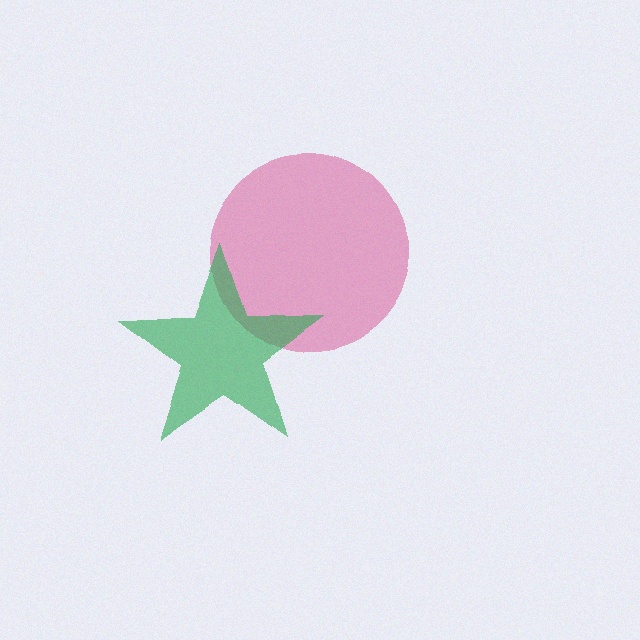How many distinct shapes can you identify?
There are 2 distinct shapes: a magenta circle, a green star.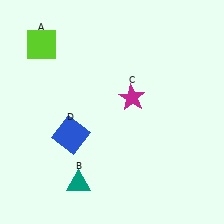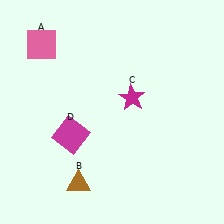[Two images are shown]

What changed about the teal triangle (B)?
In Image 1, B is teal. In Image 2, it changed to brown.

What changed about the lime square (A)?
In Image 1, A is lime. In Image 2, it changed to pink.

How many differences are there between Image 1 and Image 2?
There are 3 differences between the two images.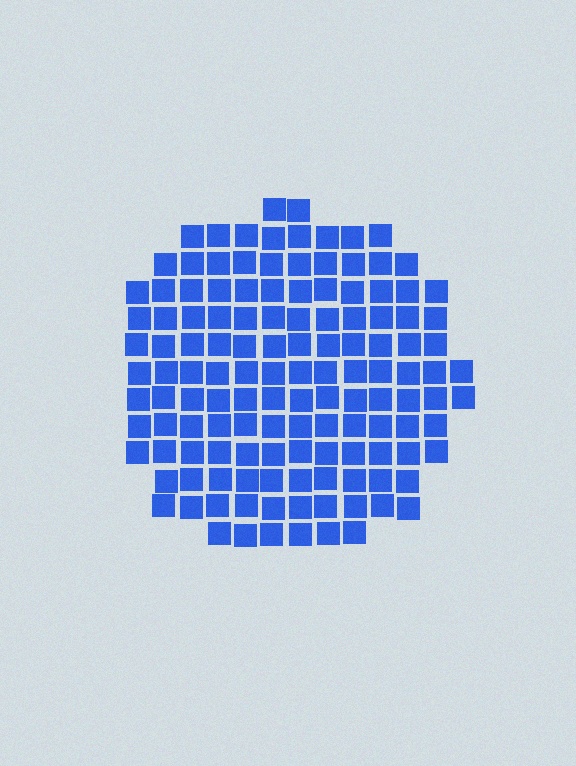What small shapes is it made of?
It is made of small squares.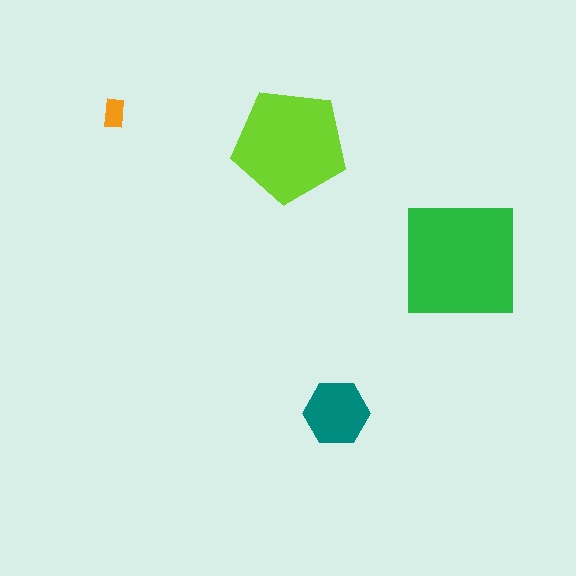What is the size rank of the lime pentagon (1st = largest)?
2nd.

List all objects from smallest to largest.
The orange rectangle, the teal hexagon, the lime pentagon, the green square.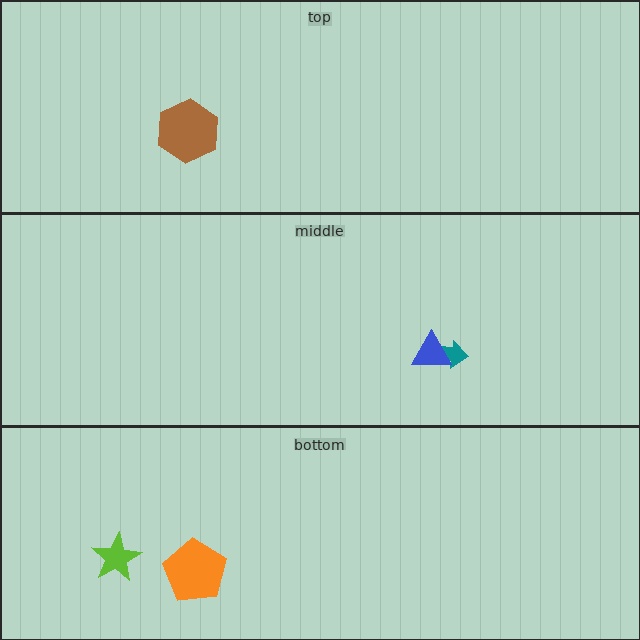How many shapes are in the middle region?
2.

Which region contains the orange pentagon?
The bottom region.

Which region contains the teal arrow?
The middle region.